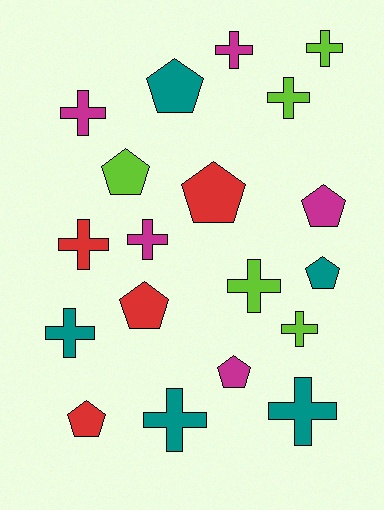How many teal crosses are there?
There are 3 teal crosses.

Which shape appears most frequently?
Cross, with 11 objects.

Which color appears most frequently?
Magenta, with 5 objects.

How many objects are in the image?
There are 19 objects.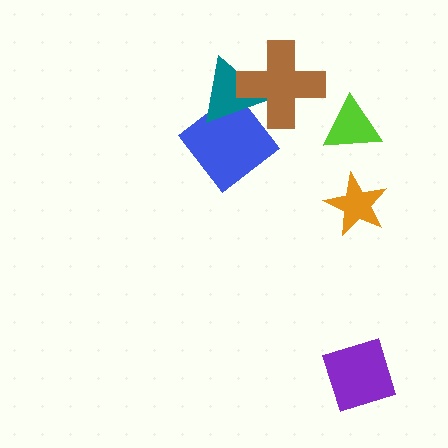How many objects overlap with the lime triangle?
0 objects overlap with the lime triangle.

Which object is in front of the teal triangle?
The brown cross is in front of the teal triangle.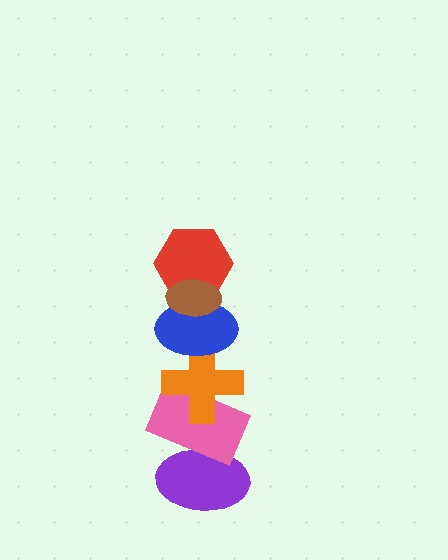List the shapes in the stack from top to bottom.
From top to bottom: the brown ellipse, the red hexagon, the blue ellipse, the orange cross, the pink rectangle, the purple ellipse.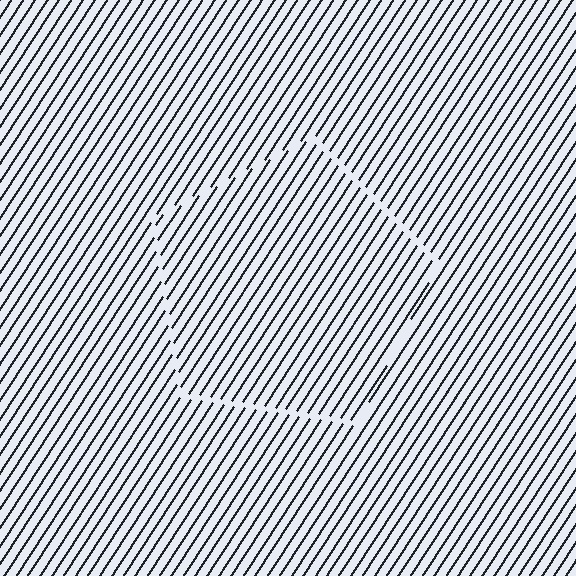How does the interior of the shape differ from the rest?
The interior of the shape contains the same grating, shifted by half a period — the contour is defined by the phase discontinuity where line-ends from the inner and outer gratings abut.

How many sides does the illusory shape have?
5 sides — the line-ends trace a pentagon.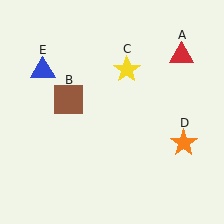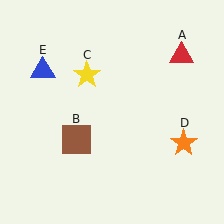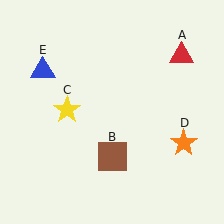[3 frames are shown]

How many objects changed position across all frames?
2 objects changed position: brown square (object B), yellow star (object C).